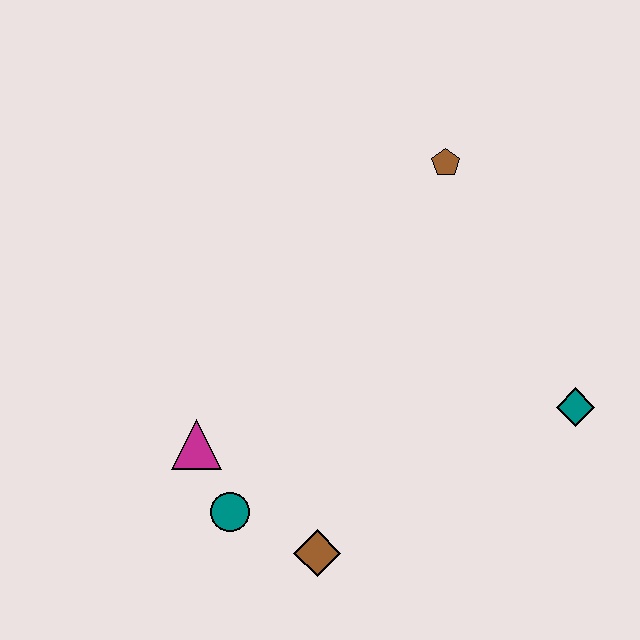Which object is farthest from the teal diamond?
The magenta triangle is farthest from the teal diamond.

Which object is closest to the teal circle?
The magenta triangle is closest to the teal circle.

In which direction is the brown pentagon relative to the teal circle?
The brown pentagon is above the teal circle.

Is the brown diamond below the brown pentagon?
Yes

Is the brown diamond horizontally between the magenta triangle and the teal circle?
No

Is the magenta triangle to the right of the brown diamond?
No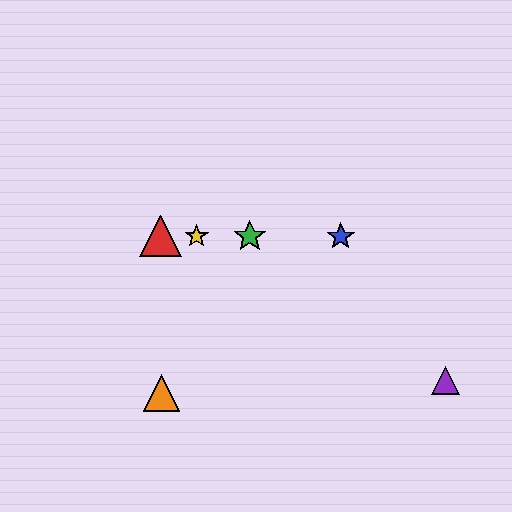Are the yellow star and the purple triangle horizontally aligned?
No, the yellow star is at y≈236 and the purple triangle is at y≈381.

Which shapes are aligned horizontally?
The red triangle, the blue star, the green star, the yellow star are aligned horizontally.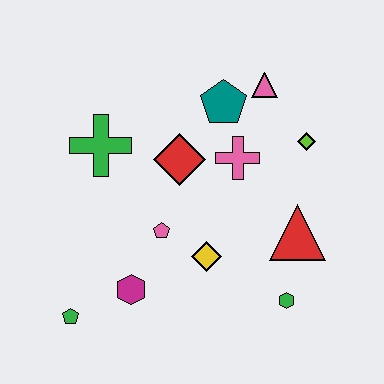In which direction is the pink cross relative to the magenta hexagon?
The pink cross is above the magenta hexagon.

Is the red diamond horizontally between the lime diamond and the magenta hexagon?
Yes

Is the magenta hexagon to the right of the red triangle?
No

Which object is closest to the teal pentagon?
The pink triangle is closest to the teal pentagon.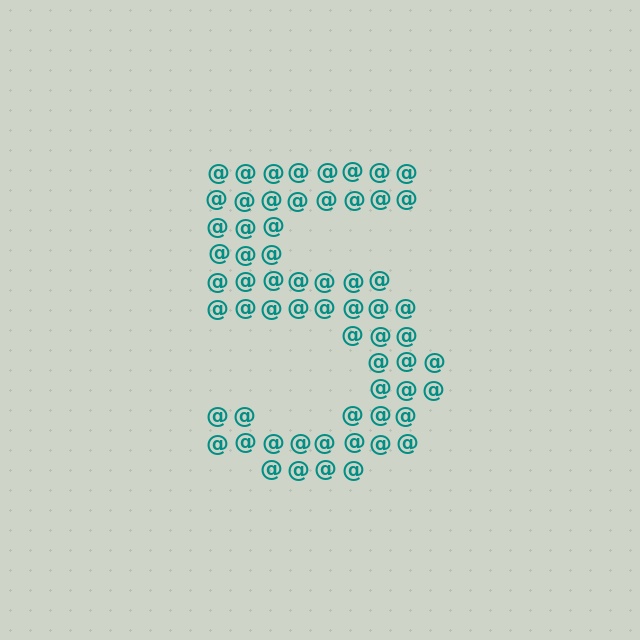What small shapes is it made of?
It is made of small at signs.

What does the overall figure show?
The overall figure shows the digit 5.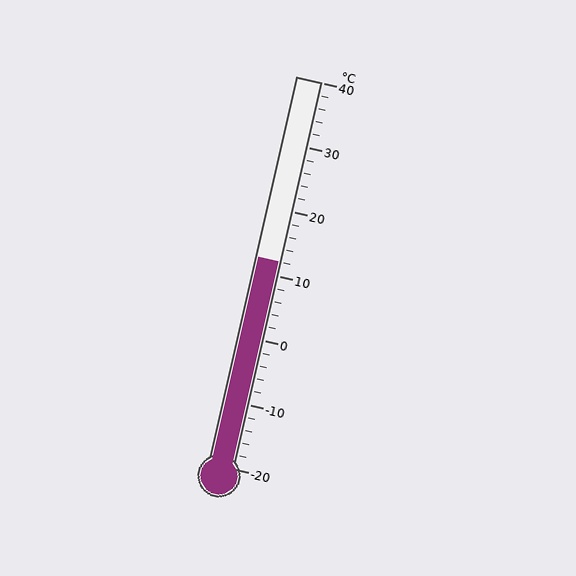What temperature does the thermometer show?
The thermometer shows approximately 12°C.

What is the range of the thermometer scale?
The thermometer scale ranges from -20°C to 40°C.